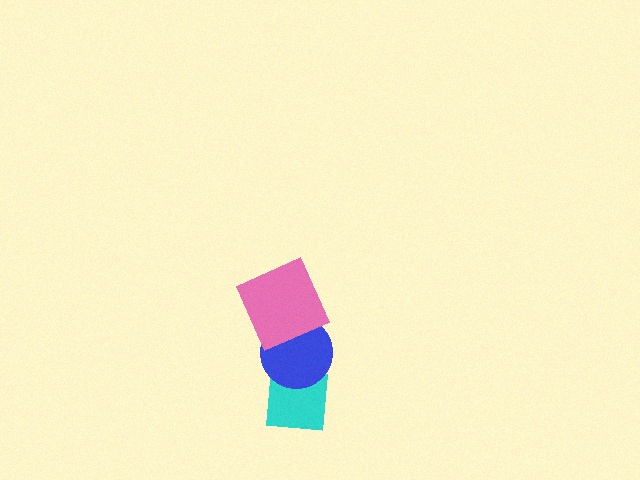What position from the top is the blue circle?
The blue circle is 2nd from the top.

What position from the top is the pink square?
The pink square is 1st from the top.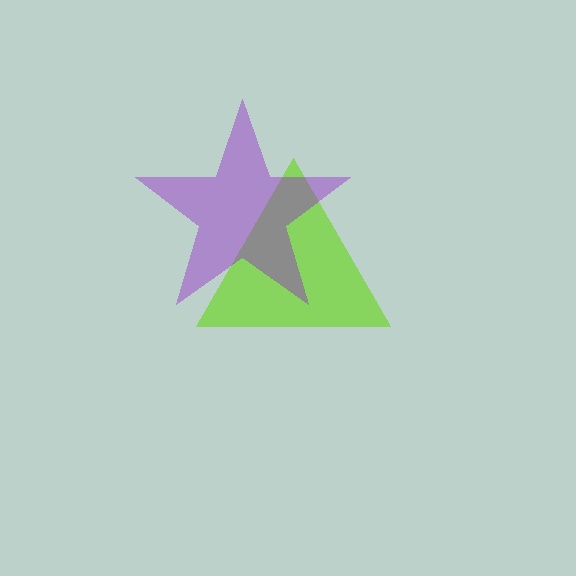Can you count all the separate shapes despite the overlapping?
Yes, there are 2 separate shapes.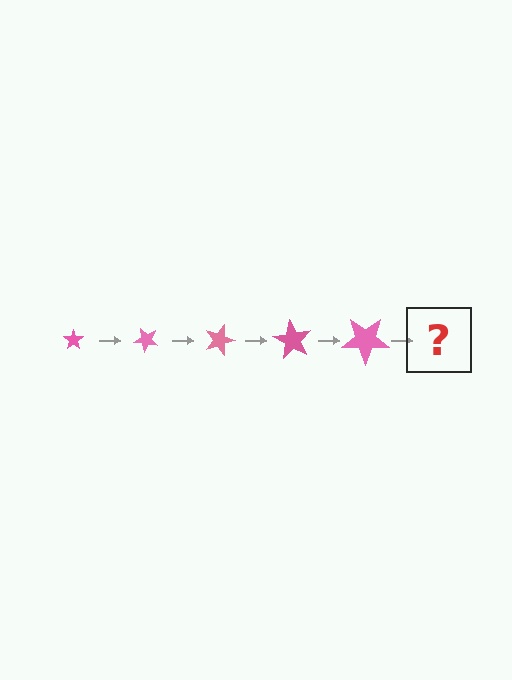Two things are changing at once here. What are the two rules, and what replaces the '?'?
The two rules are that the star grows larger each step and it rotates 45 degrees each step. The '?' should be a star, larger than the previous one and rotated 225 degrees from the start.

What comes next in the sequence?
The next element should be a star, larger than the previous one and rotated 225 degrees from the start.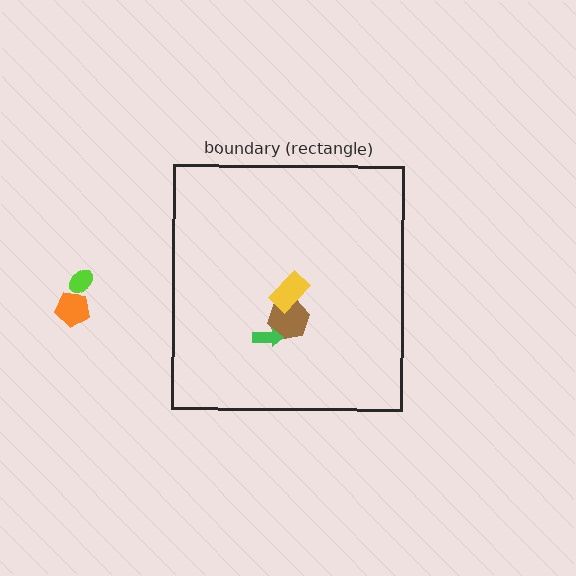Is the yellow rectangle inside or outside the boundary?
Inside.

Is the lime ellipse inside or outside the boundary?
Outside.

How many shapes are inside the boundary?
3 inside, 2 outside.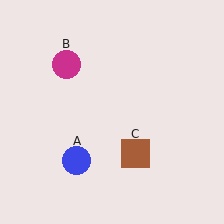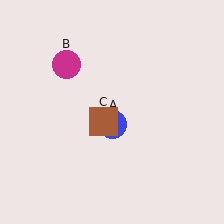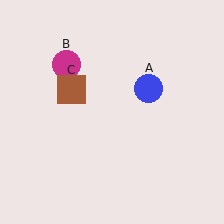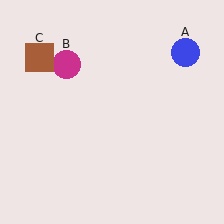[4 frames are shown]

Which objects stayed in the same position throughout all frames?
Magenta circle (object B) remained stationary.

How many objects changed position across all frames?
2 objects changed position: blue circle (object A), brown square (object C).